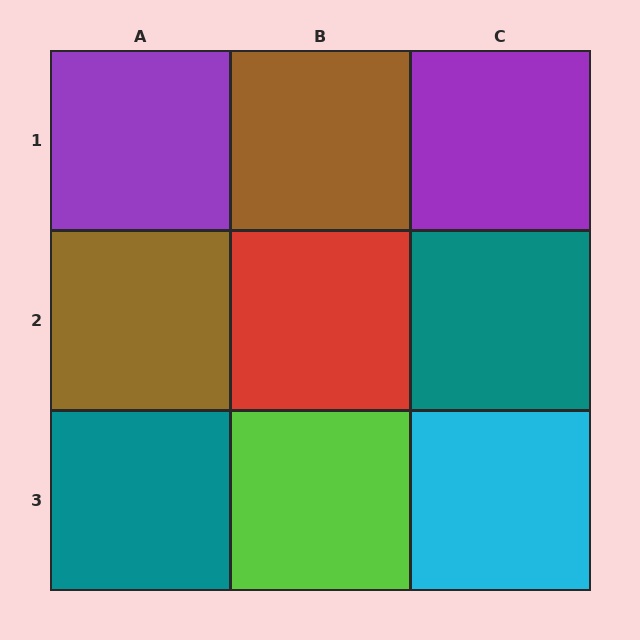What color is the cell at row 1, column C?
Purple.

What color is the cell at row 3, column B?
Lime.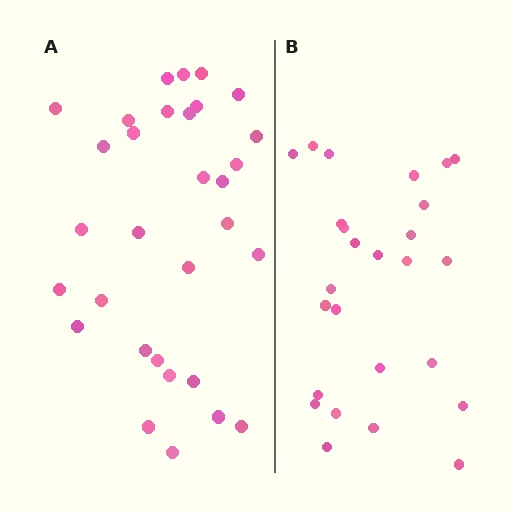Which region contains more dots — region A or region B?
Region A (the left region) has more dots.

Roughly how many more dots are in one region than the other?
Region A has about 5 more dots than region B.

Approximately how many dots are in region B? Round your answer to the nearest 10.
About 30 dots. (The exact count is 26, which rounds to 30.)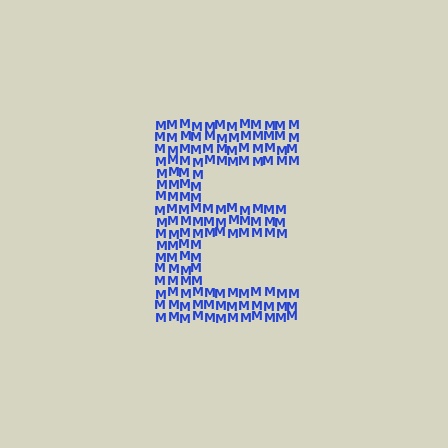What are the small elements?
The small elements are letter M's.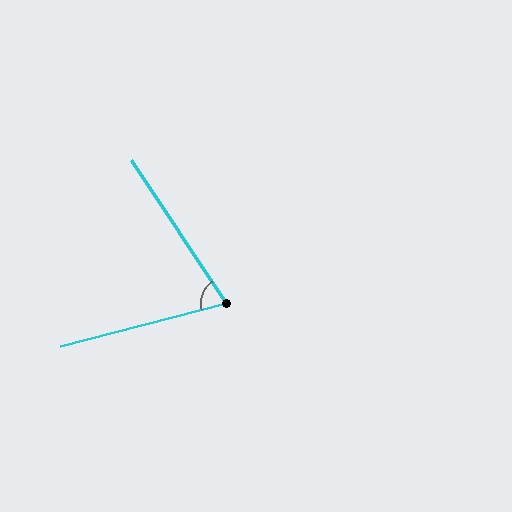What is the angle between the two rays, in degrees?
Approximately 71 degrees.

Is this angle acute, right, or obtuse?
It is acute.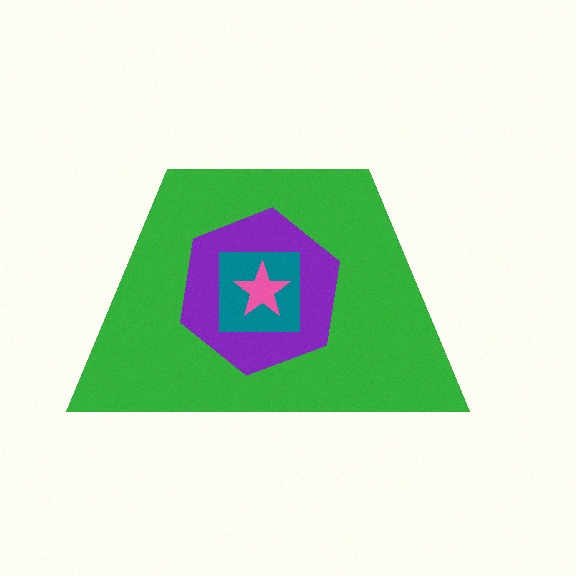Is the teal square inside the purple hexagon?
Yes.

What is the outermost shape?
The green trapezoid.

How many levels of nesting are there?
4.